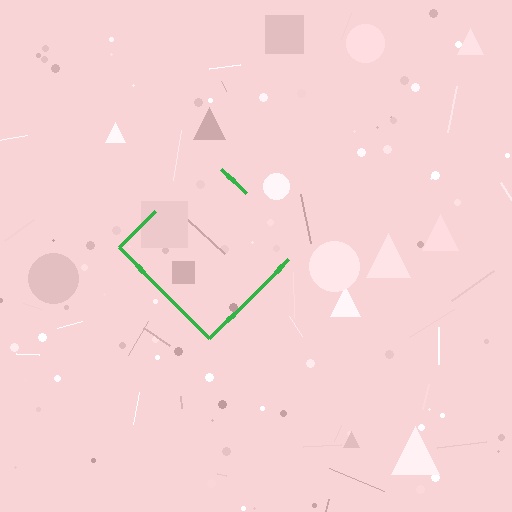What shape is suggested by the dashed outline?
The dashed outline suggests a diamond.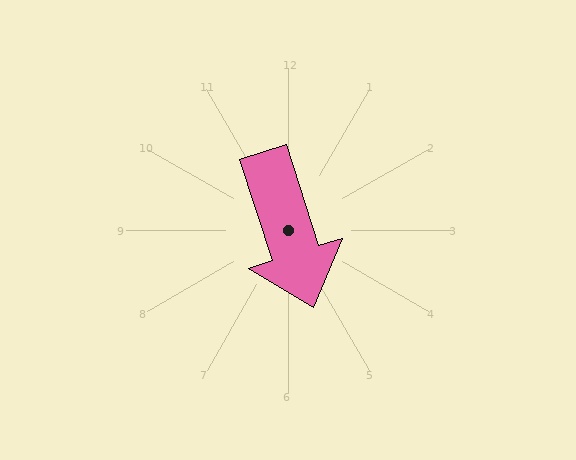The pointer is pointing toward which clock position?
Roughly 5 o'clock.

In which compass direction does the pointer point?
South.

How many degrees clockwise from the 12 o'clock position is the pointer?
Approximately 162 degrees.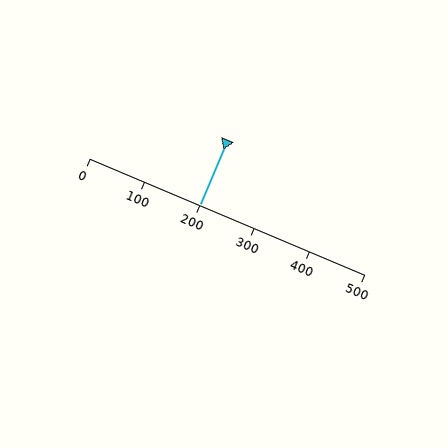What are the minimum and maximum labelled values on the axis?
The axis runs from 0 to 500.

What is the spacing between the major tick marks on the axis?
The major ticks are spaced 100 apart.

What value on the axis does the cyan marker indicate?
The marker indicates approximately 200.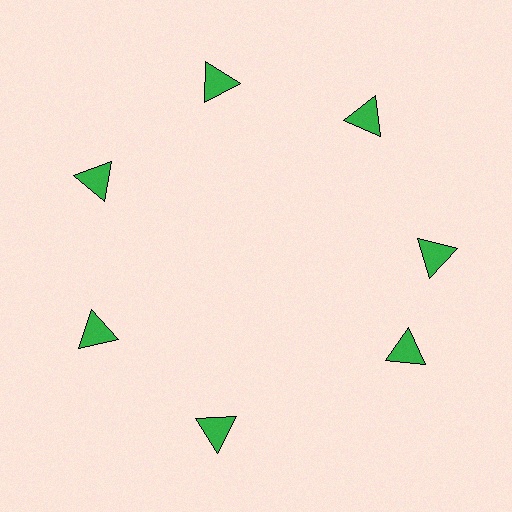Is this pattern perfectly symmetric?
No. The 7 green triangles are arranged in a ring, but one element near the 5 o'clock position is rotated out of alignment along the ring, breaking the 7-fold rotational symmetry.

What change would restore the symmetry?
The symmetry would be restored by rotating it back into even spacing with its neighbors so that all 7 triangles sit at equal angles and equal distance from the center.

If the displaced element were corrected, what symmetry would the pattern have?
It would have 7-fold rotational symmetry — the pattern would map onto itself every 51 degrees.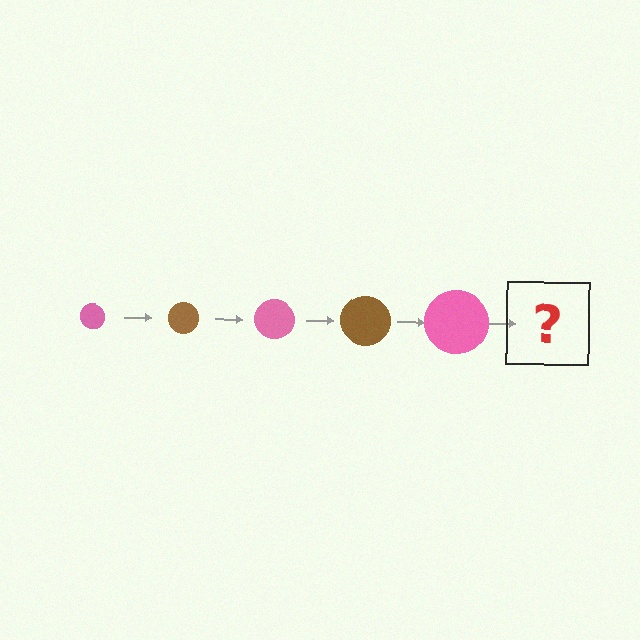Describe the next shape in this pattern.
It should be a brown circle, larger than the previous one.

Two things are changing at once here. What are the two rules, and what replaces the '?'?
The two rules are that the circle grows larger each step and the color cycles through pink and brown. The '?' should be a brown circle, larger than the previous one.